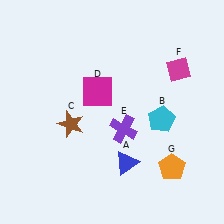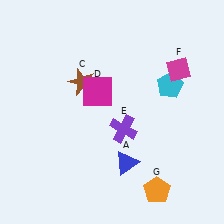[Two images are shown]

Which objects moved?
The objects that moved are: the cyan pentagon (B), the brown star (C), the orange pentagon (G).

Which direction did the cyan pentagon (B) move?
The cyan pentagon (B) moved up.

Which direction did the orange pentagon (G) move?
The orange pentagon (G) moved down.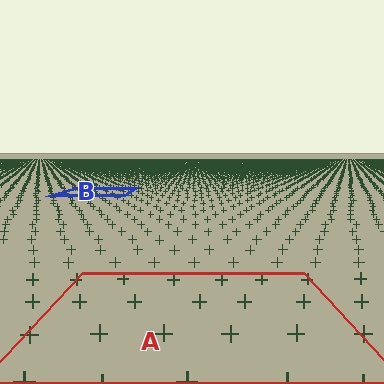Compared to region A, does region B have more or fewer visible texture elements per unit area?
Region B has more texture elements per unit area — they are packed more densely because it is farther away.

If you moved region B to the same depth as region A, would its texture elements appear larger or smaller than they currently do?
They would appear larger. At a closer depth, the same texture elements are projected at a bigger on-screen size.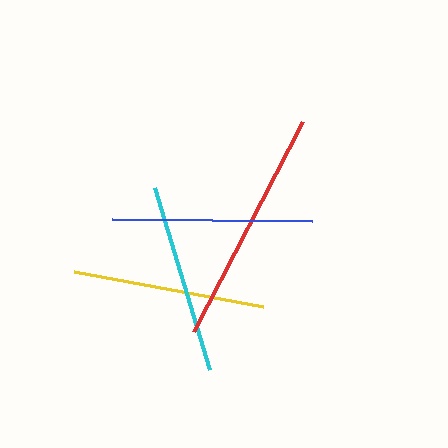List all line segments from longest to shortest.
From longest to shortest: red, blue, yellow, cyan.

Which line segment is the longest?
The red line is the longest at approximately 236 pixels.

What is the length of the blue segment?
The blue segment is approximately 200 pixels long.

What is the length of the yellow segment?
The yellow segment is approximately 192 pixels long.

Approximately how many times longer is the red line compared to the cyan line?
The red line is approximately 1.2 times the length of the cyan line.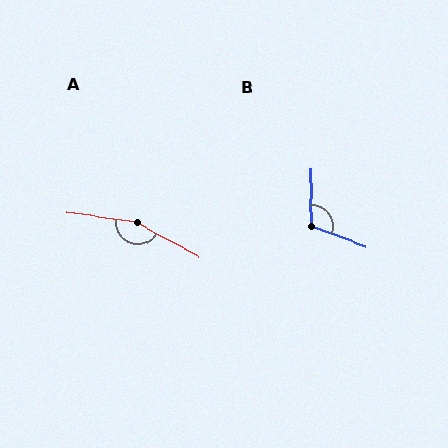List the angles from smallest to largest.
B (112°), A (159°).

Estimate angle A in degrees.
Approximately 159 degrees.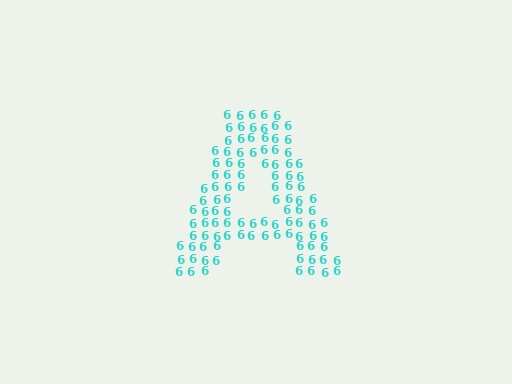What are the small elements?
The small elements are digit 6's.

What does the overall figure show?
The overall figure shows the letter A.